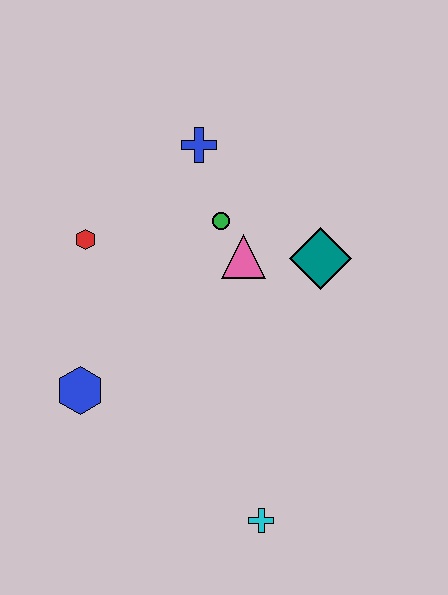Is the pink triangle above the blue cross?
No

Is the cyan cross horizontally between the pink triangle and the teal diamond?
Yes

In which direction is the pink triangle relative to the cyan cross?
The pink triangle is above the cyan cross.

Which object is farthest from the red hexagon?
The cyan cross is farthest from the red hexagon.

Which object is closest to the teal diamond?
The pink triangle is closest to the teal diamond.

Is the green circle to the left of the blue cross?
No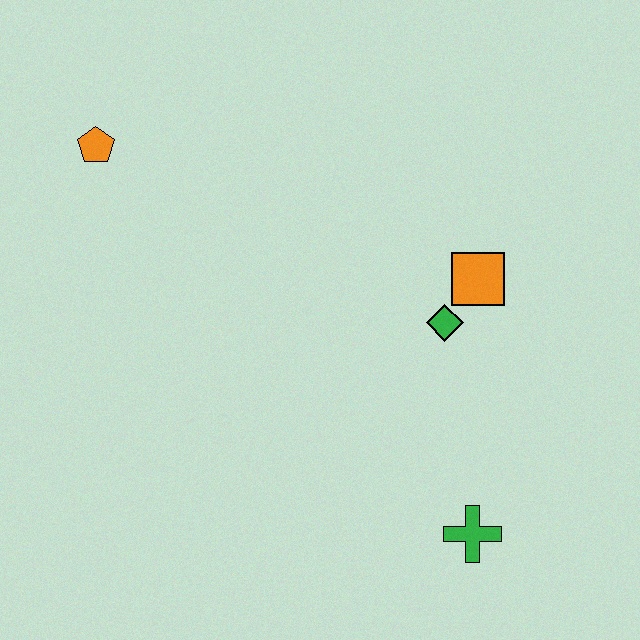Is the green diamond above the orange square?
No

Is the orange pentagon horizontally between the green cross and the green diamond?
No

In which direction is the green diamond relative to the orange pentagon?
The green diamond is to the right of the orange pentagon.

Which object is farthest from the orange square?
The orange pentagon is farthest from the orange square.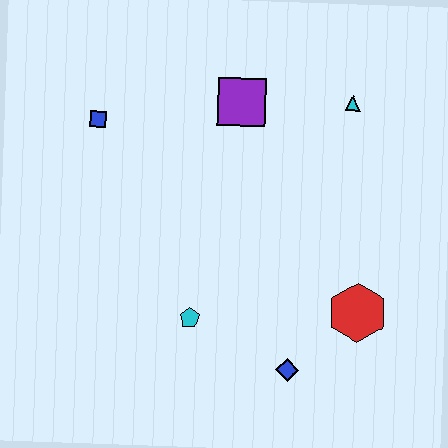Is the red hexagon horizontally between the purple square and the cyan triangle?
No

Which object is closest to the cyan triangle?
The purple square is closest to the cyan triangle.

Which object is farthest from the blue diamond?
The blue square is farthest from the blue diamond.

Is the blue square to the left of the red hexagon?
Yes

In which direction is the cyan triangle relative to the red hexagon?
The cyan triangle is above the red hexagon.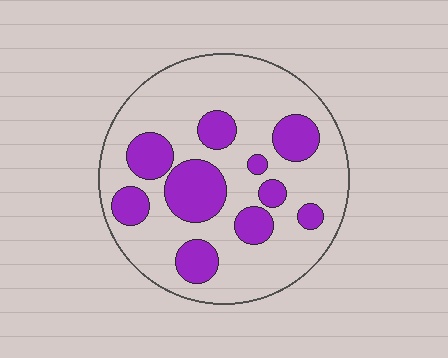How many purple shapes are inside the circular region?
10.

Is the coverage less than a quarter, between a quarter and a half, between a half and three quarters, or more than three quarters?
Between a quarter and a half.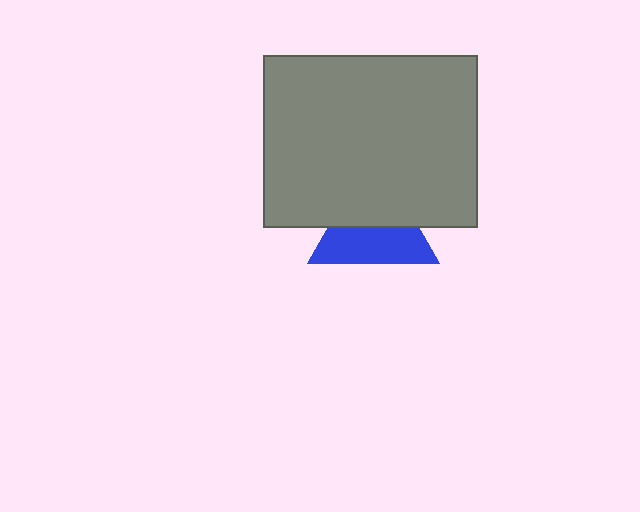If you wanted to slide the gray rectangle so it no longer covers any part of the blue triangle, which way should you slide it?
Slide it up — that is the most direct way to separate the two shapes.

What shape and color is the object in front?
The object in front is a gray rectangle.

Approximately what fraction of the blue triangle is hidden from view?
Roughly 47% of the blue triangle is hidden behind the gray rectangle.